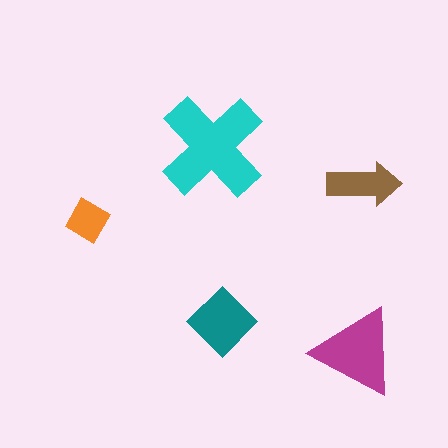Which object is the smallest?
The orange square.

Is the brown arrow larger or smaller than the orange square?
Larger.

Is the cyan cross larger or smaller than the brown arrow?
Larger.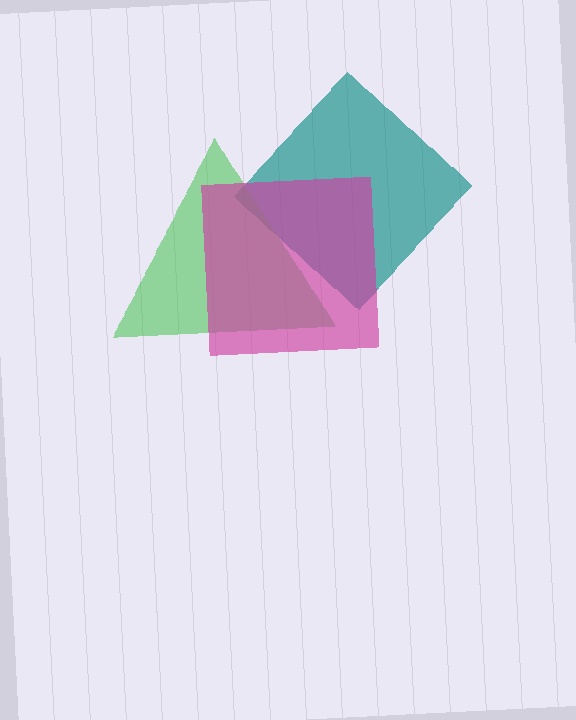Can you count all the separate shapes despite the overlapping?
Yes, there are 3 separate shapes.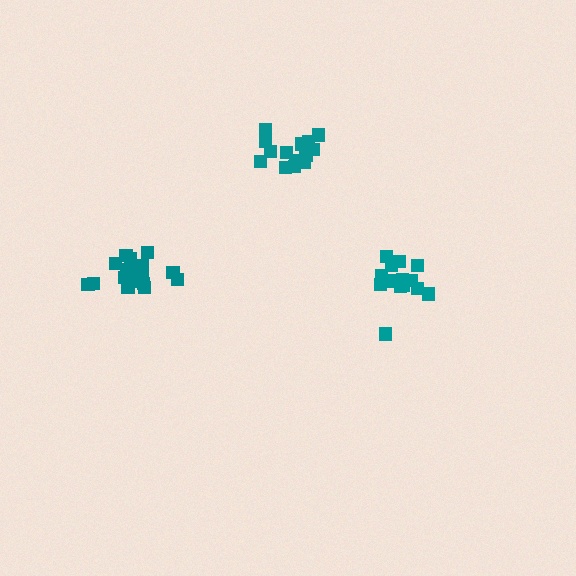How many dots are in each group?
Group 1: 18 dots, Group 2: 15 dots, Group 3: 15 dots (48 total).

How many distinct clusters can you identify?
There are 3 distinct clusters.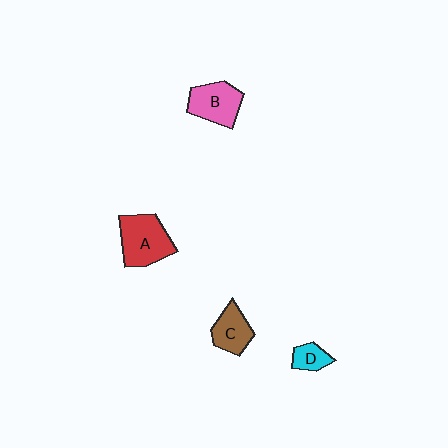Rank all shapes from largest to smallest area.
From largest to smallest: A (red), B (pink), C (brown), D (cyan).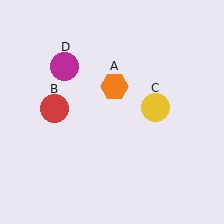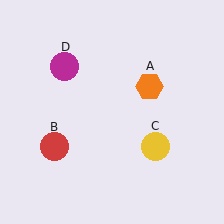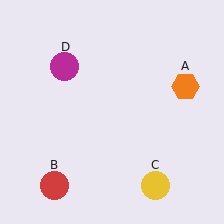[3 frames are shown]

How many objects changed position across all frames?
3 objects changed position: orange hexagon (object A), red circle (object B), yellow circle (object C).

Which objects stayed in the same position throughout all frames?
Magenta circle (object D) remained stationary.